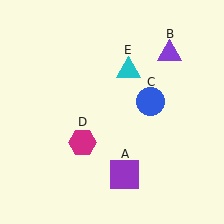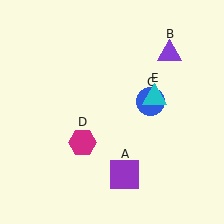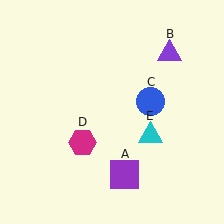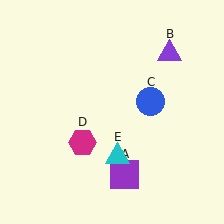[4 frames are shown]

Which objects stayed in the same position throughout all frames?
Purple square (object A) and purple triangle (object B) and blue circle (object C) and magenta hexagon (object D) remained stationary.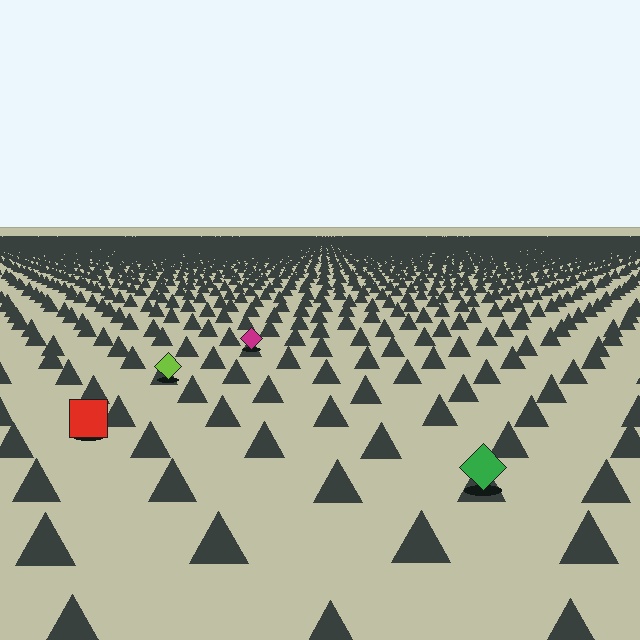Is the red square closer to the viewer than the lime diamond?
Yes. The red square is closer — you can tell from the texture gradient: the ground texture is coarser near it.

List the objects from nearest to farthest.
From nearest to farthest: the green diamond, the red square, the lime diamond, the magenta diamond.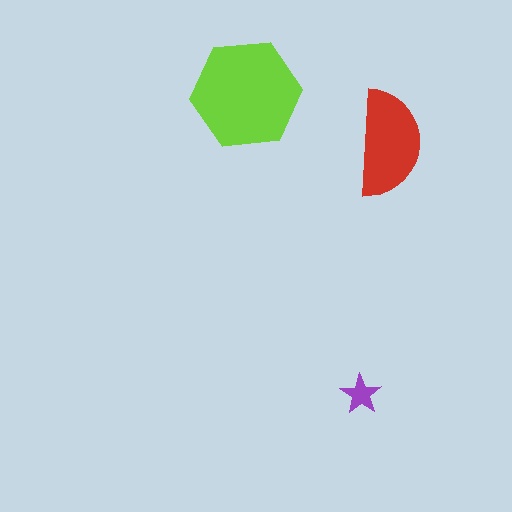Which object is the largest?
The lime hexagon.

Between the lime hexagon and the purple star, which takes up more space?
The lime hexagon.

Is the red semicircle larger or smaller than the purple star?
Larger.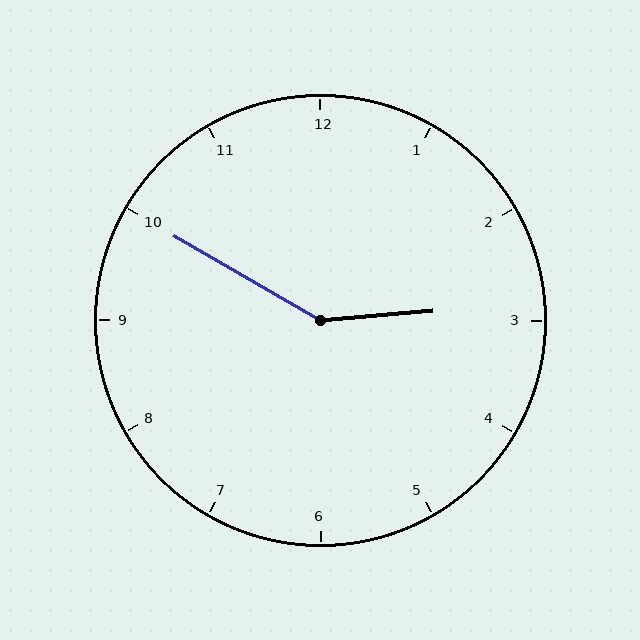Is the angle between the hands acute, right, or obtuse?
It is obtuse.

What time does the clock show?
2:50.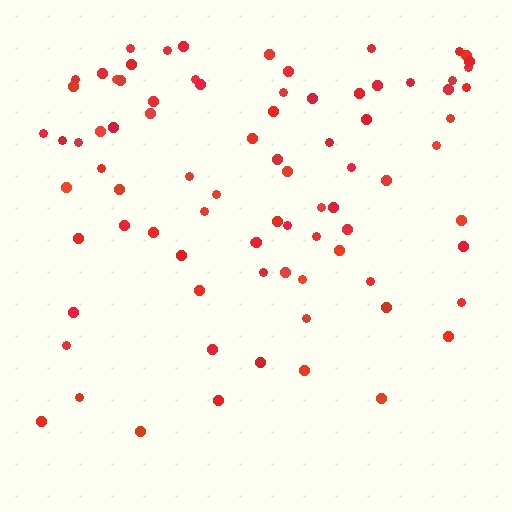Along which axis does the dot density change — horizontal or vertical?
Vertical.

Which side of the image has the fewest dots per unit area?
The bottom.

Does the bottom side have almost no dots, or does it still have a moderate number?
Still a moderate number, just noticeably fewer than the top.